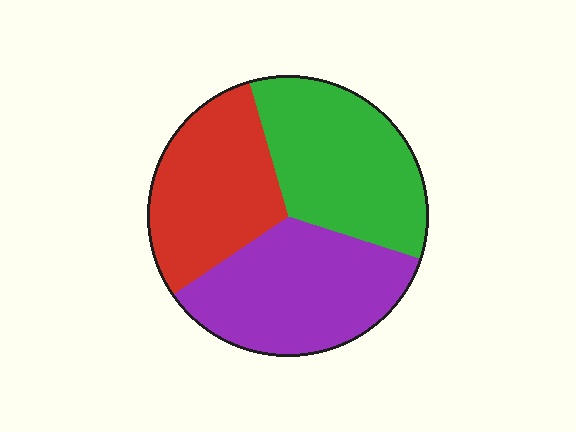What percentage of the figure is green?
Green covers around 35% of the figure.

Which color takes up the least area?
Red, at roughly 30%.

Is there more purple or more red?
Purple.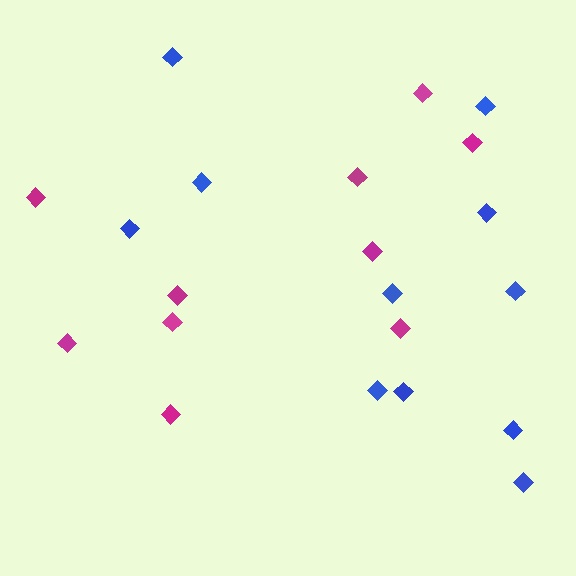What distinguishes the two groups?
There are 2 groups: one group of magenta diamonds (10) and one group of blue diamonds (11).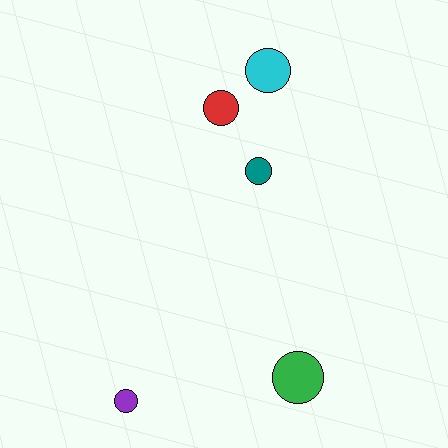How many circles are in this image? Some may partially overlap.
There are 5 circles.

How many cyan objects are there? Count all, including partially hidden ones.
There is 1 cyan object.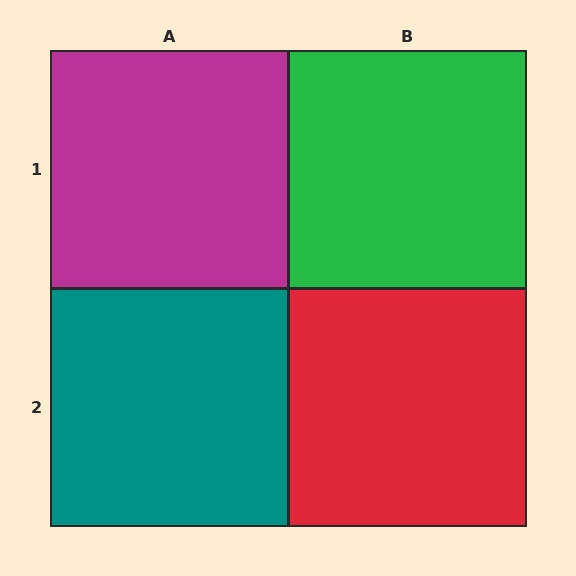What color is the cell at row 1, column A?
Magenta.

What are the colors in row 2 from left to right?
Teal, red.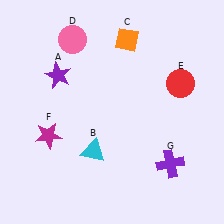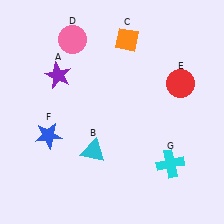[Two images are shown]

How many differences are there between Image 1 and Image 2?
There are 2 differences between the two images.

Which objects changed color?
F changed from magenta to blue. G changed from purple to cyan.